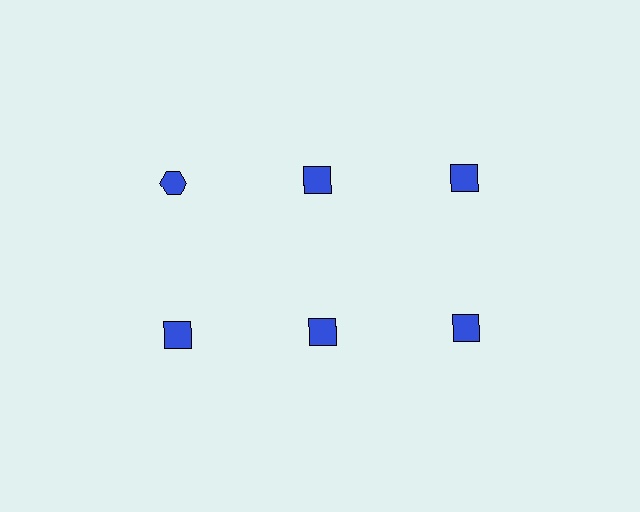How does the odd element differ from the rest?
It has a different shape: hexagon instead of square.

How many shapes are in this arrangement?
There are 6 shapes arranged in a grid pattern.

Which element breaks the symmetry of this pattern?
The blue hexagon in the top row, leftmost column breaks the symmetry. All other shapes are blue squares.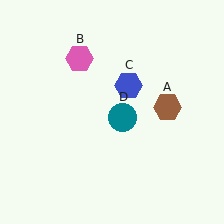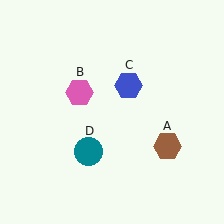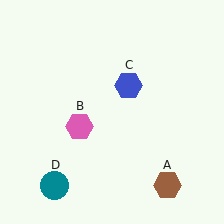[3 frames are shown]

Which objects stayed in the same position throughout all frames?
Blue hexagon (object C) remained stationary.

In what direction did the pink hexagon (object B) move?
The pink hexagon (object B) moved down.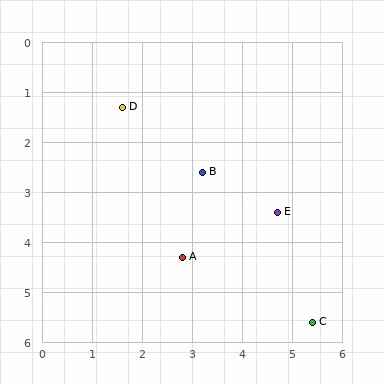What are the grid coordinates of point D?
Point D is at approximately (1.6, 1.3).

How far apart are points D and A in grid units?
Points D and A are about 3.2 grid units apart.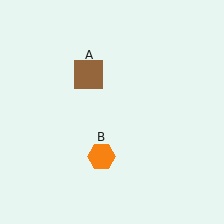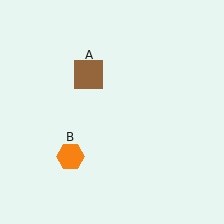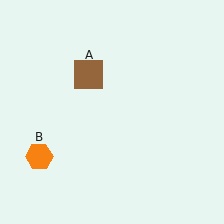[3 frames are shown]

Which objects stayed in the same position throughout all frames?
Brown square (object A) remained stationary.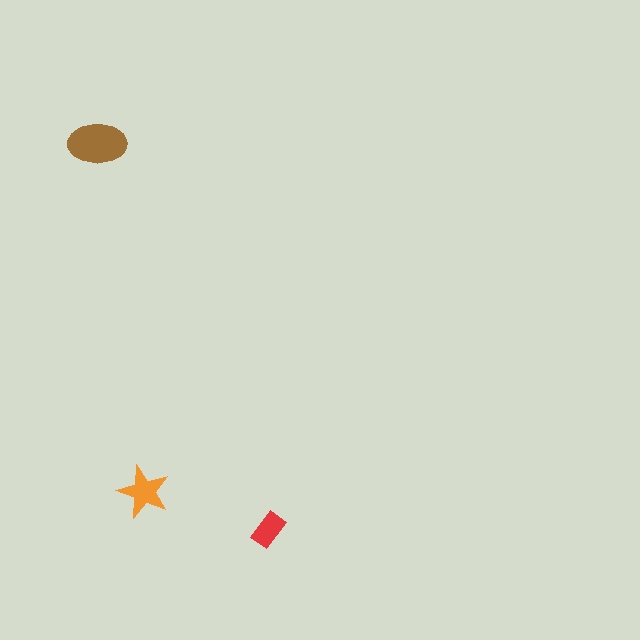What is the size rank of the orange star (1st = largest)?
2nd.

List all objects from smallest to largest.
The red rectangle, the orange star, the brown ellipse.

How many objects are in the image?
There are 3 objects in the image.